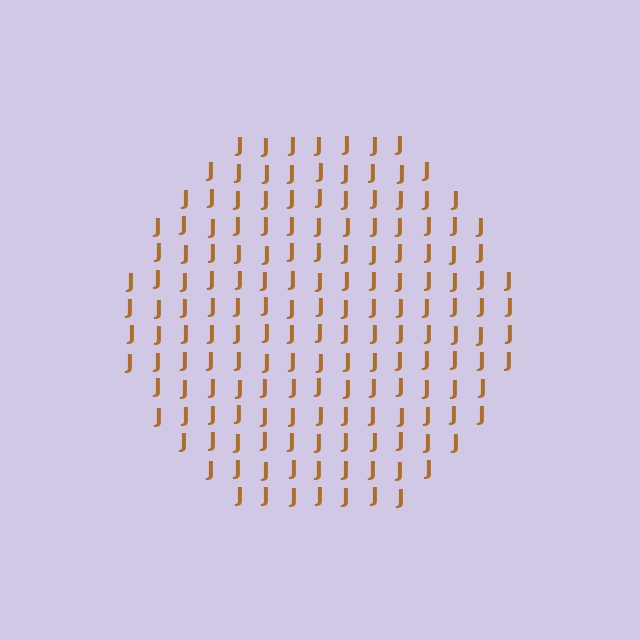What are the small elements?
The small elements are letter J's.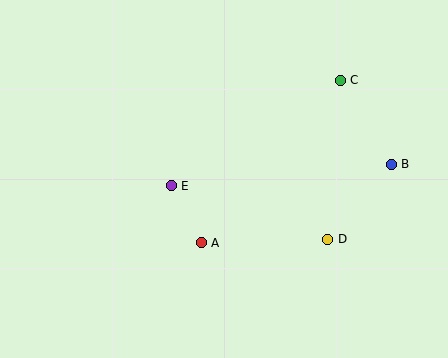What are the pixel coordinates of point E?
Point E is at (171, 186).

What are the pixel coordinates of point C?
Point C is at (340, 80).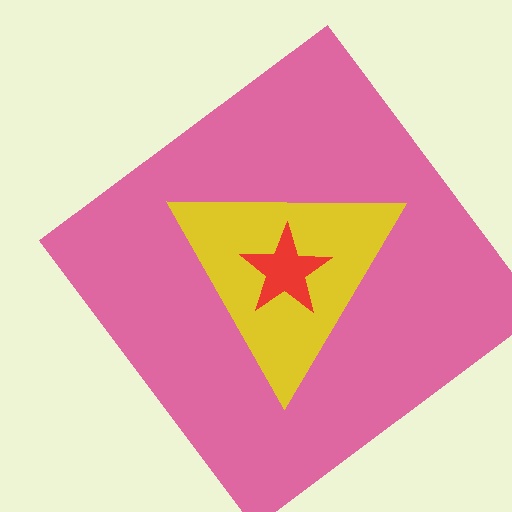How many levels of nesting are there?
3.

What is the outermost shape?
The pink diamond.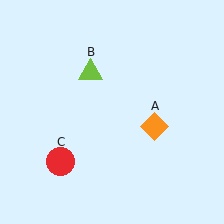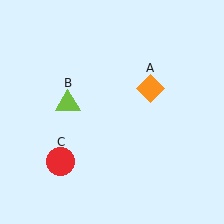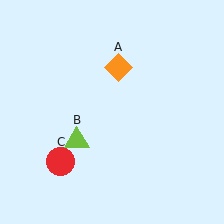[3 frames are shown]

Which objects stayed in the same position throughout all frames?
Red circle (object C) remained stationary.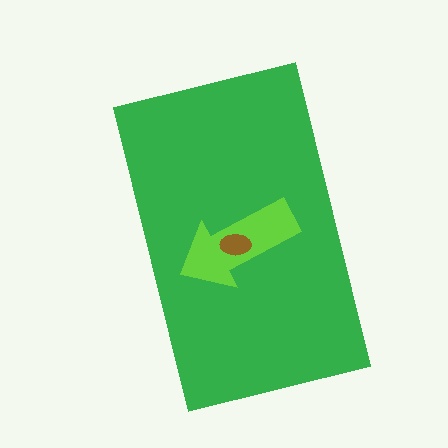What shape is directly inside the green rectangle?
The lime arrow.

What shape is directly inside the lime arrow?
The brown ellipse.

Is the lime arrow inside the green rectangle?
Yes.